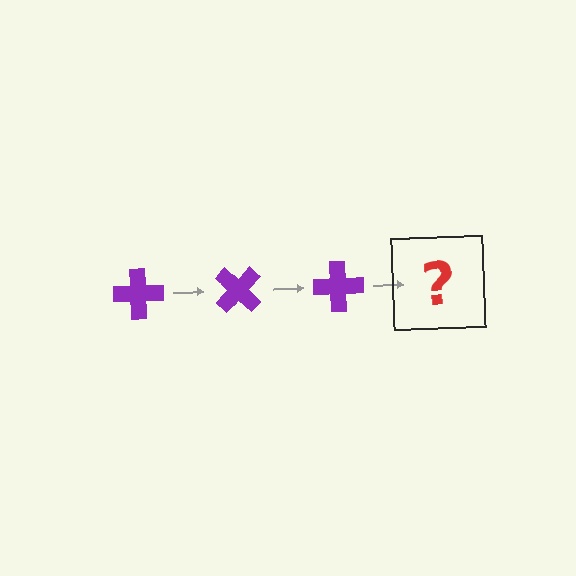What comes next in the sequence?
The next element should be a purple cross rotated 135 degrees.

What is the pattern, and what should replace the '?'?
The pattern is that the cross rotates 45 degrees each step. The '?' should be a purple cross rotated 135 degrees.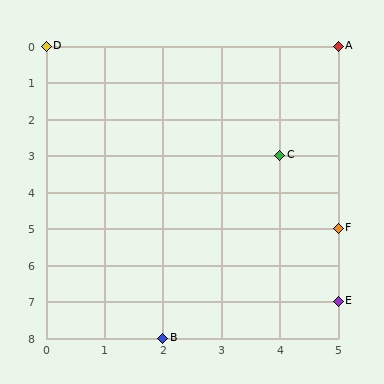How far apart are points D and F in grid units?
Points D and F are 5 columns and 5 rows apart (about 7.1 grid units diagonally).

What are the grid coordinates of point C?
Point C is at grid coordinates (4, 3).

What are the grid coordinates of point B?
Point B is at grid coordinates (2, 8).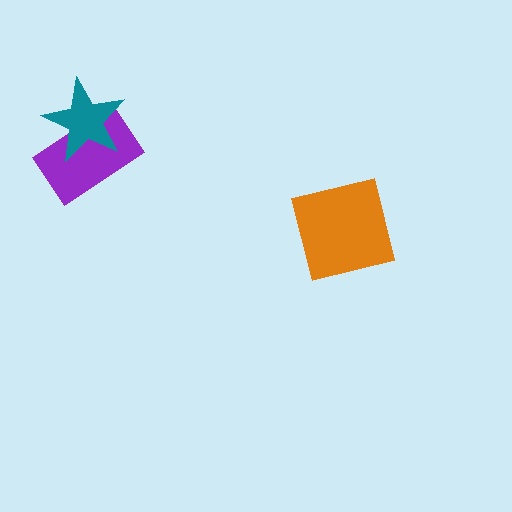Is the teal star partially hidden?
No, no other shape covers it.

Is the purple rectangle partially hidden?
Yes, it is partially covered by another shape.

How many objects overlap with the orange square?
0 objects overlap with the orange square.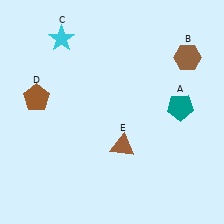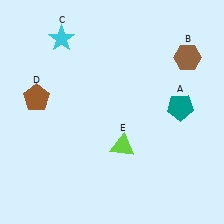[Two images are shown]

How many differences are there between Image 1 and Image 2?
There is 1 difference between the two images.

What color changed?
The triangle (E) changed from brown in Image 1 to lime in Image 2.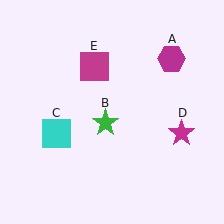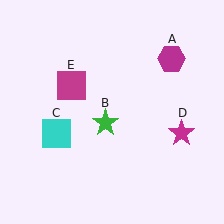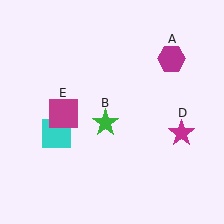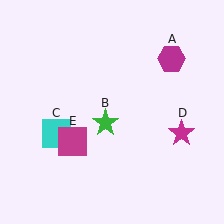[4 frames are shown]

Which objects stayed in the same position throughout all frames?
Magenta hexagon (object A) and green star (object B) and cyan square (object C) and magenta star (object D) remained stationary.